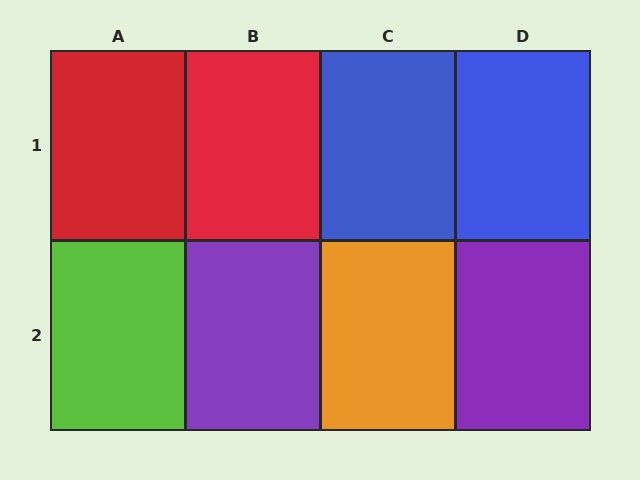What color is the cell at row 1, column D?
Blue.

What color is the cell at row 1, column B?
Red.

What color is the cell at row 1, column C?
Blue.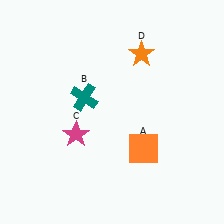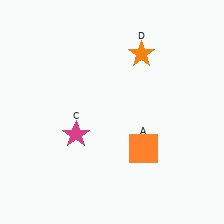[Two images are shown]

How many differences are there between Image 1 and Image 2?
There is 1 difference between the two images.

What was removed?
The teal cross (B) was removed in Image 2.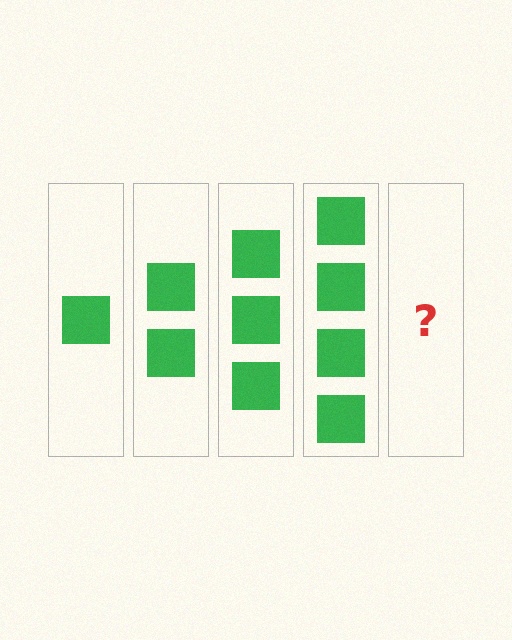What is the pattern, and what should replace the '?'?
The pattern is that each step adds one more square. The '?' should be 5 squares.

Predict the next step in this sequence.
The next step is 5 squares.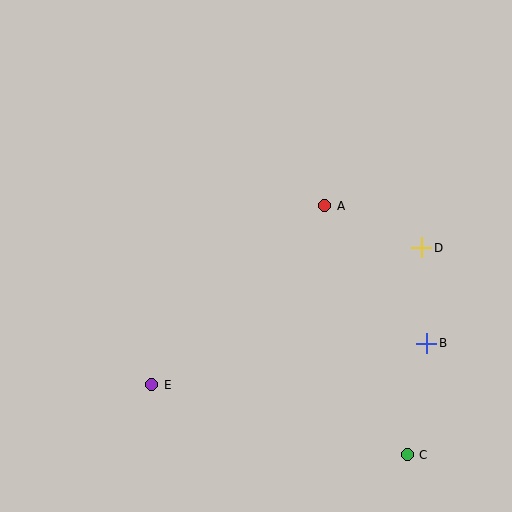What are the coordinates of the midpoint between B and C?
The midpoint between B and C is at (417, 399).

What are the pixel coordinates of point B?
Point B is at (427, 343).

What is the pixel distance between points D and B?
The distance between D and B is 96 pixels.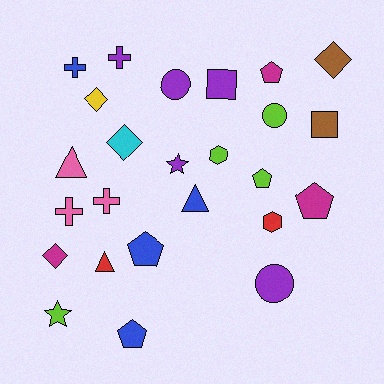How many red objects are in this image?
There are 2 red objects.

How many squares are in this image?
There are 2 squares.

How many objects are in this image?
There are 25 objects.